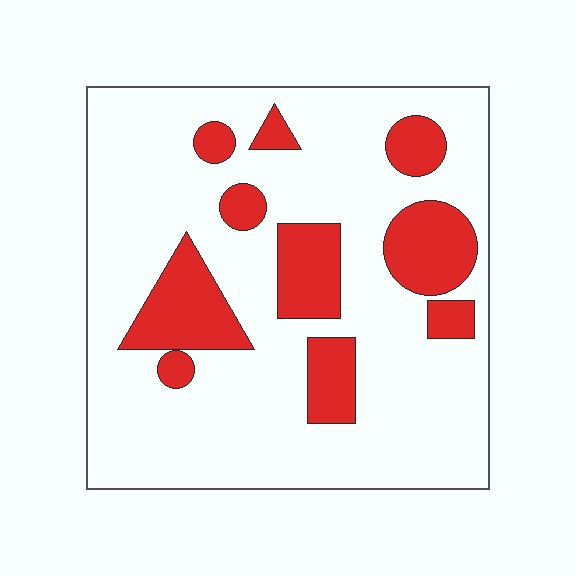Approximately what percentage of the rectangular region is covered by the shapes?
Approximately 20%.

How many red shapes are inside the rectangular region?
10.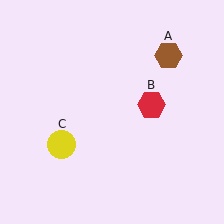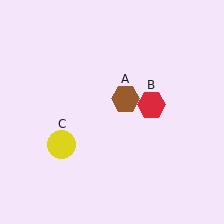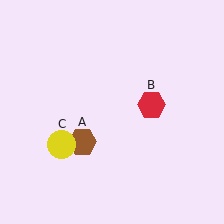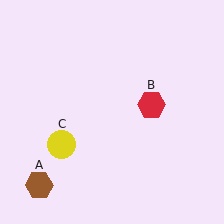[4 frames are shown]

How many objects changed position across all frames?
1 object changed position: brown hexagon (object A).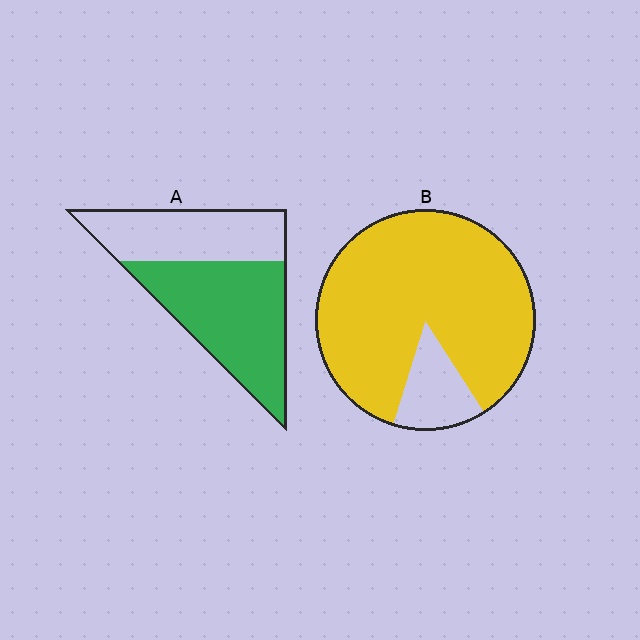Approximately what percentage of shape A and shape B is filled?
A is approximately 60% and B is approximately 85%.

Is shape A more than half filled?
Yes.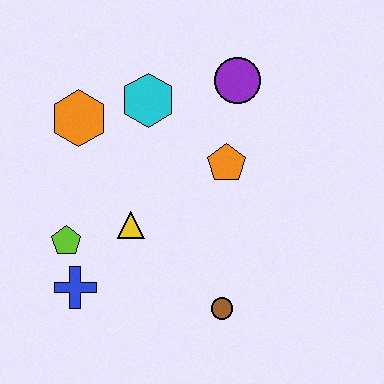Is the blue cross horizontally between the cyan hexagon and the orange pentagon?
No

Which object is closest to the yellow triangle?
The lime pentagon is closest to the yellow triangle.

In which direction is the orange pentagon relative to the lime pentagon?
The orange pentagon is to the right of the lime pentagon.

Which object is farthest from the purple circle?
The blue cross is farthest from the purple circle.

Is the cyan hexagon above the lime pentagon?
Yes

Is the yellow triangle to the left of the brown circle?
Yes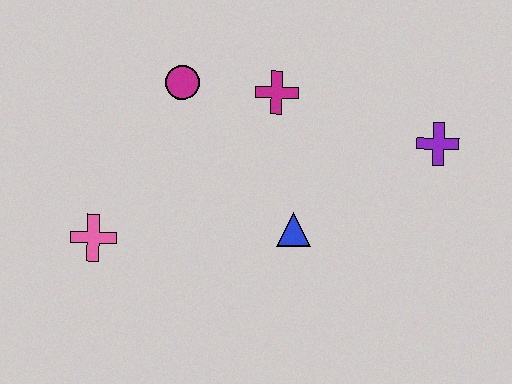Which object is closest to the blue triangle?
The magenta cross is closest to the blue triangle.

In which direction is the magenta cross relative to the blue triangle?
The magenta cross is above the blue triangle.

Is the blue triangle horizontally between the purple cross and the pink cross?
Yes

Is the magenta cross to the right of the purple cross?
No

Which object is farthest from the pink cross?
The purple cross is farthest from the pink cross.